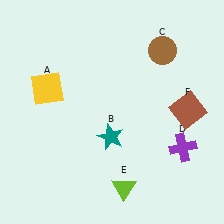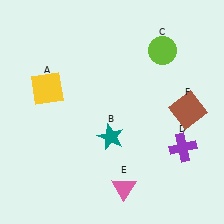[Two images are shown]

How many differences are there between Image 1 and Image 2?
There are 2 differences between the two images.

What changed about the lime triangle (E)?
In Image 1, E is lime. In Image 2, it changed to pink.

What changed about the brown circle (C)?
In Image 1, C is brown. In Image 2, it changed to lime.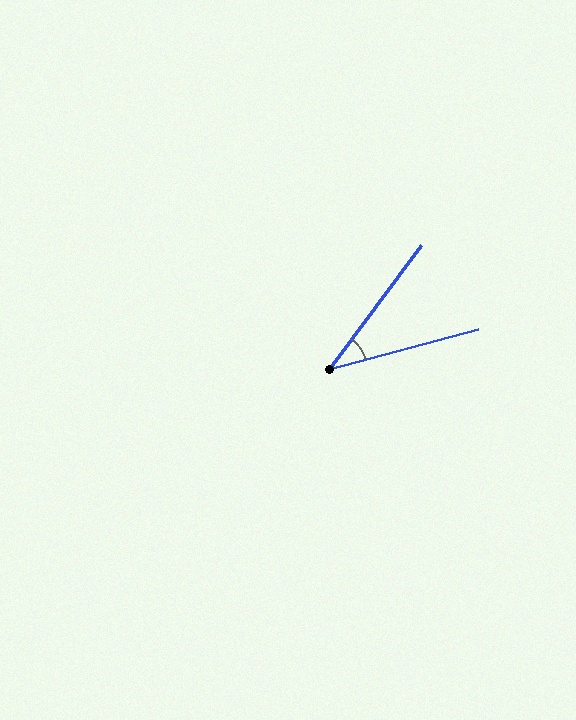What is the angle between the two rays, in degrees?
Approximately 38 degrees.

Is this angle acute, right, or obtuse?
It is acute.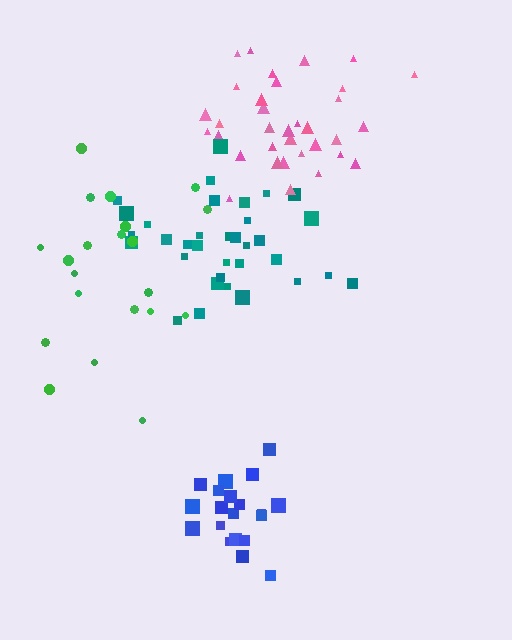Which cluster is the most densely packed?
Blue.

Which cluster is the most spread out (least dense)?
Green.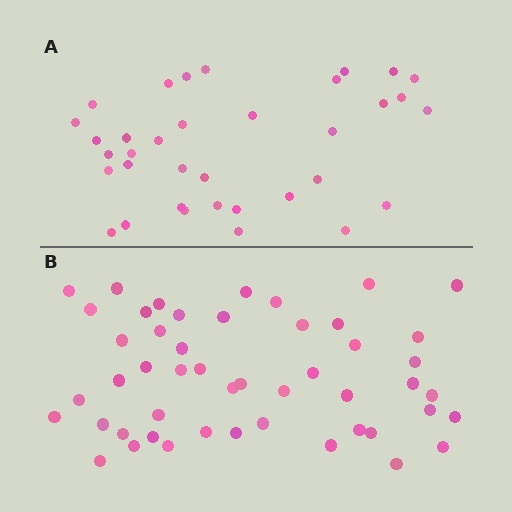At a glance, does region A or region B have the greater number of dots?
Region B (the bottom region) has more dots.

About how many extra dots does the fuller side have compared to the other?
Region B has approximately 15 more dots than region A.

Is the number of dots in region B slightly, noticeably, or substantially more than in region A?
Region B has noticeably more, but not dramatically so. The ratio is roughly 1.4 to 1.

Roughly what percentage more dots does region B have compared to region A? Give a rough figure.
About 40% more.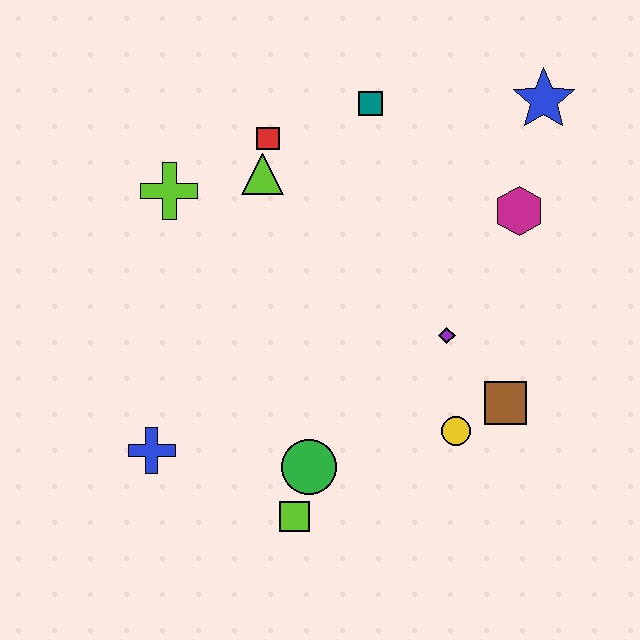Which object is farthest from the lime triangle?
The lime square is farthest from the lime triangle.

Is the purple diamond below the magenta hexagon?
Yes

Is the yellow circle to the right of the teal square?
Yes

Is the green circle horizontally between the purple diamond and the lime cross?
Yes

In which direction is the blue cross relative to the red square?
The blue cross is below the red square.